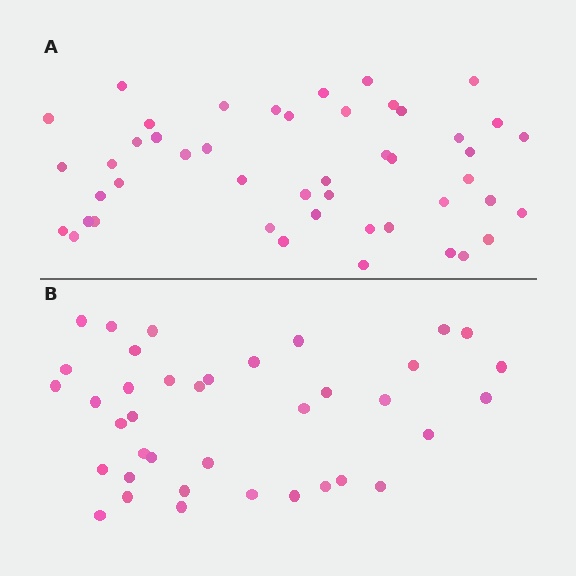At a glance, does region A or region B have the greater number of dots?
Region A (the top region) has more dots.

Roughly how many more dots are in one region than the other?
Region A has roughly 8 or so more dots than region B.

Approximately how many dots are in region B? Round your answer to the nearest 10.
About 40 dots. (The exact count is 38, which rounds to 40.)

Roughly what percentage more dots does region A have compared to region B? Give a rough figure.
About 25% more.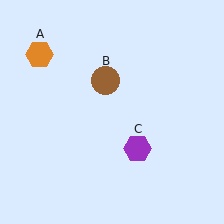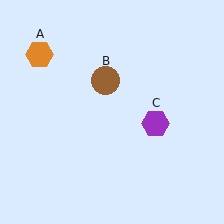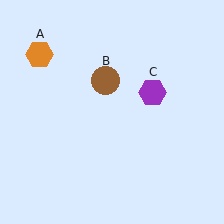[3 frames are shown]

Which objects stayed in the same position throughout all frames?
Orange hexagon (object A) and brown circle (object B) remained stationary.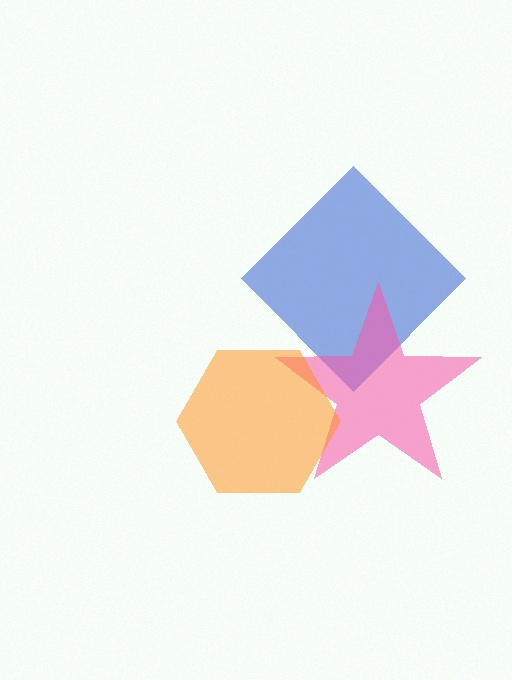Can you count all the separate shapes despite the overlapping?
Yes, there are 3 separate shapes.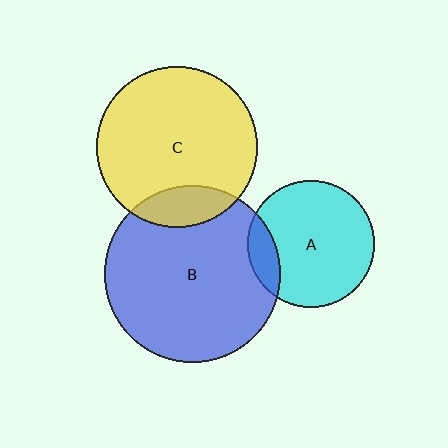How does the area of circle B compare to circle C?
Approximately 1.2 times.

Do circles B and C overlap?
Yes.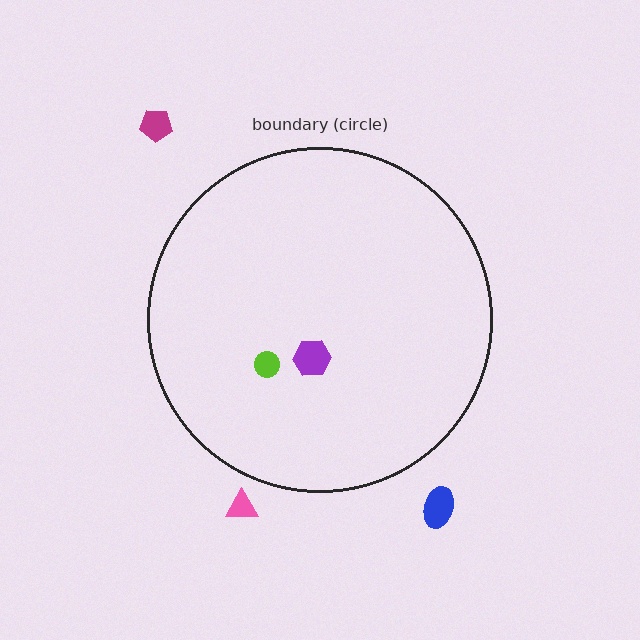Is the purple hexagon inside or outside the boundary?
Inside.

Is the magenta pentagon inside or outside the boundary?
Outside.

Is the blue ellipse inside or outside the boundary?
Outside.